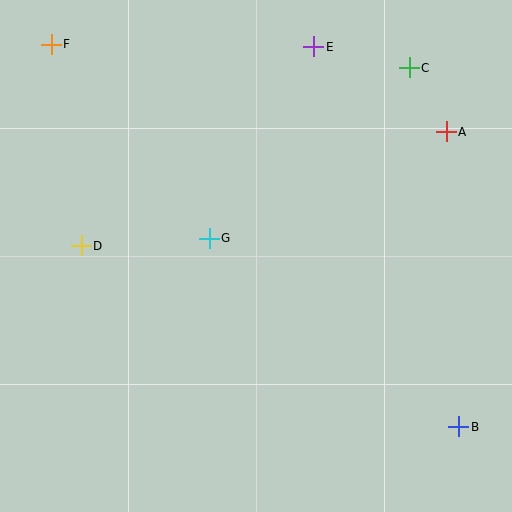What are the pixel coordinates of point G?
Point G is at (209, 238).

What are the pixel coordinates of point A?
Point A is at (446, 132).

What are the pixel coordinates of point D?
Point D is at (81, 246).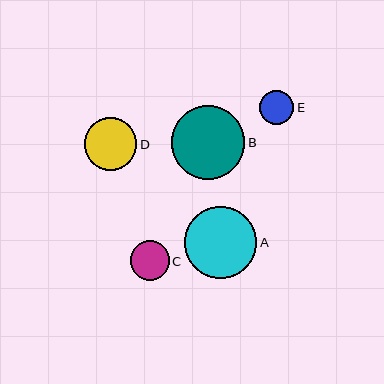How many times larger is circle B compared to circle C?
Circle B is approximately 1.9 times the size of circle C.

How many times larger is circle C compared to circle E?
Circle C is approximately 1.1 times the size of circle E.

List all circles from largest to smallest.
From largest to smallest: B, A, D, C, E.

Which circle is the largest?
Circle B is the largest with a size of approximately 73 pixels.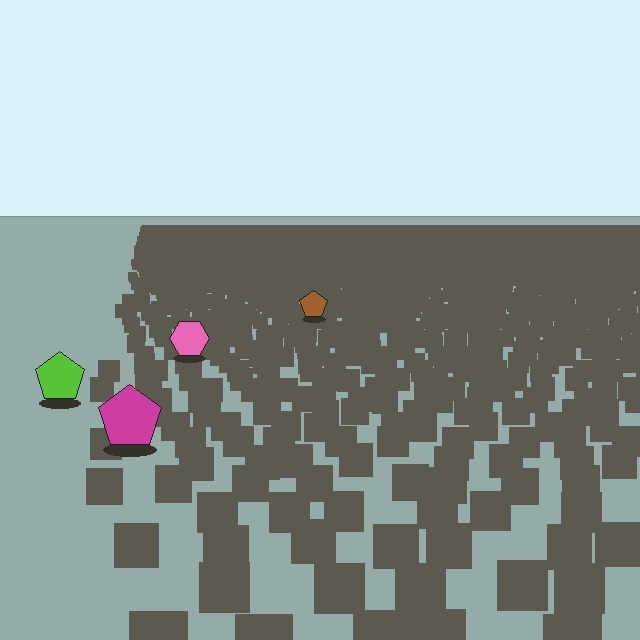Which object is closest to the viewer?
The magenta pentagon is closest. The texture marks near it are larger and more spread out.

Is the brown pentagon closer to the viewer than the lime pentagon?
No. The lime pentagon is closer — you can tell from the texture gradient: the ground texture is coarser near it.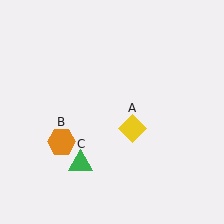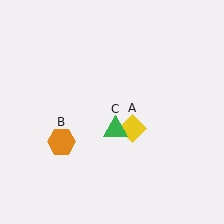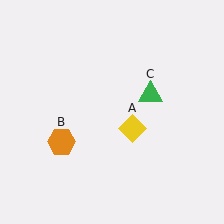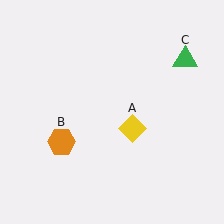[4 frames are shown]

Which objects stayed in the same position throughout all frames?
Yellow diamond (object A) and orange hexagon (object B) remained stationary.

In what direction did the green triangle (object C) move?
The green triangle (object C) moved up and to the right.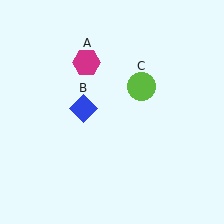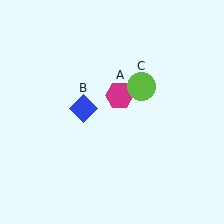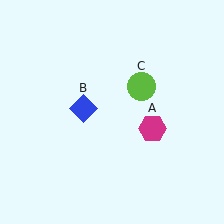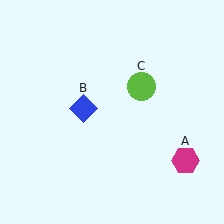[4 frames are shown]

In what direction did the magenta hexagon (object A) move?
The magenta hexagon (object A) moved down and to the right.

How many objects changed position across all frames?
1 object changed position: magenta hexagon (object A).